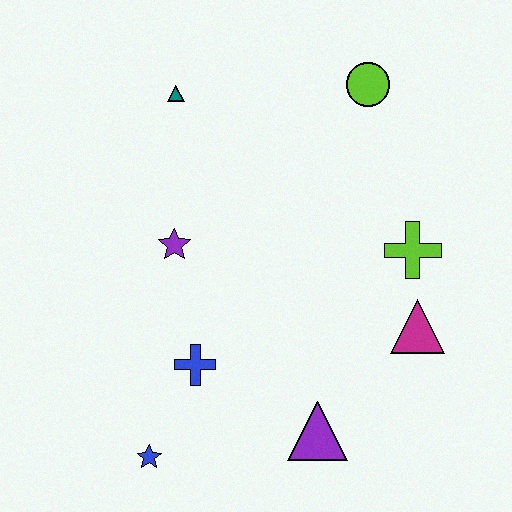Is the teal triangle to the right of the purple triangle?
No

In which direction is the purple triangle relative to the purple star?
The purple triangle is below the purple star.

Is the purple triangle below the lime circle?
Yes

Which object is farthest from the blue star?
The lime circle is farthest from the blue star.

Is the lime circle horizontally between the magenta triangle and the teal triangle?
Yes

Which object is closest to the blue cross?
The blue star is closest to the blue cross.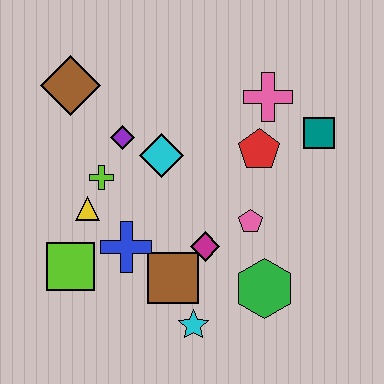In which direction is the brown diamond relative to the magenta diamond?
The brown diamond is above the magenta diamond.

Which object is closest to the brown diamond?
The purple diamond is closest to the brown diamond.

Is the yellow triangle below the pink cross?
Yes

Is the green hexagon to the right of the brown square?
Yes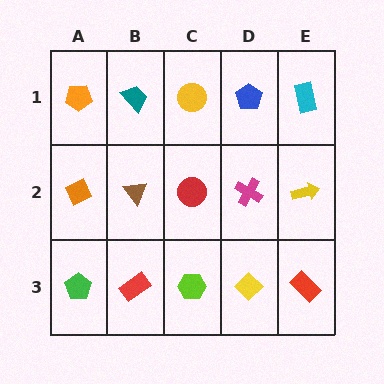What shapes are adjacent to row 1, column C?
A red circle (row 2, column C), a teal trapezoid (row 1, column B), a blue pentagon (row 1, column D).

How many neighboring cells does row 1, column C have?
3.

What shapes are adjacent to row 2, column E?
A cyan rectangle (row 1, column E), a red rectangle (row 3, column E), a magenta cross (row 2, column D).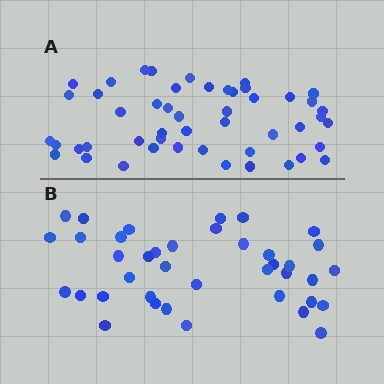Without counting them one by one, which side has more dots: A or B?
Region A (the top region) has more dots.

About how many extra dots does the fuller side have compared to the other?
Region A has roughly 10 or so more dots than region B.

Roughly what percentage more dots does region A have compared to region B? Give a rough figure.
About 25% more.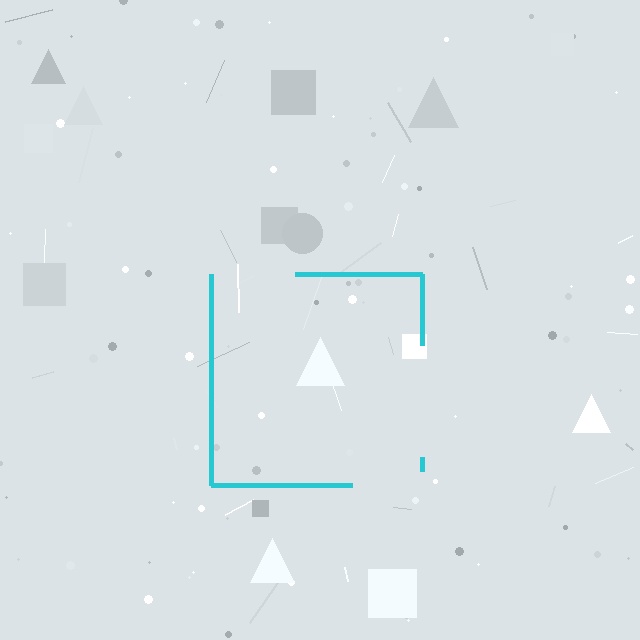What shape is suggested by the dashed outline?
The dashed outline suggests a square.